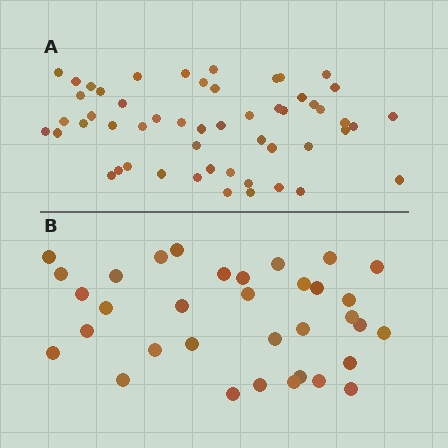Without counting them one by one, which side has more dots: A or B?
Region A (the top region) has more dots.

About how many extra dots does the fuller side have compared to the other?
Region A has approximately 20 more dots than region B.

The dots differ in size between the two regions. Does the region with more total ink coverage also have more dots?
No. Region B has more total ink coverage because its dots are larger, but region A actually contains more individual dots. Total area can be misleading — the number of items is what matters here.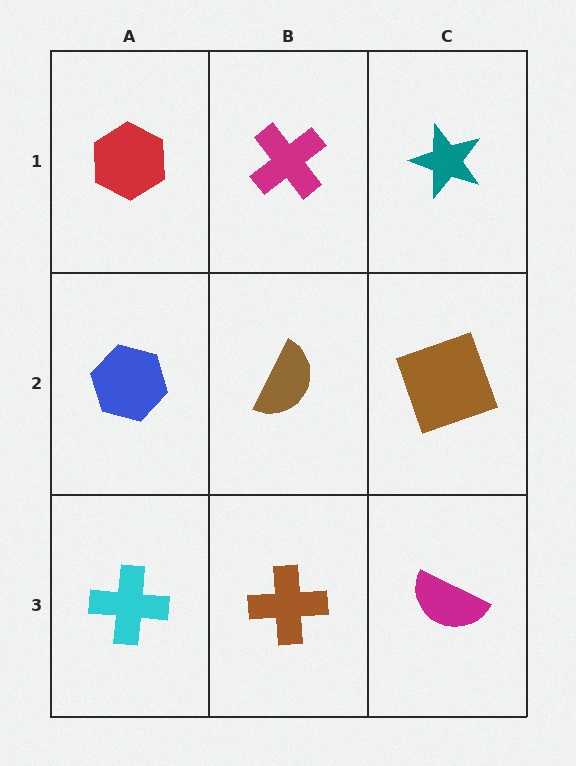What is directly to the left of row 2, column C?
A brown semicircle.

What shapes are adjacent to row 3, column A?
A blue hexagon (row 2, column A), a brown cross (row 3, column B).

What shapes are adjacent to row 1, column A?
A blue hexagon (row 2, column A), a magenta cross (row 1, column B).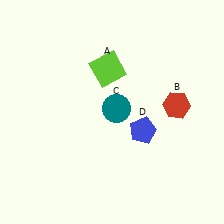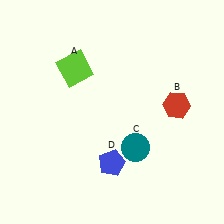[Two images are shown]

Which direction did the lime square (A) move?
The lime square (A) moved left.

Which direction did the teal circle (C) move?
The teal circle (C) moved down.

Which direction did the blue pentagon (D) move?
The blue pentagon (D) moved down.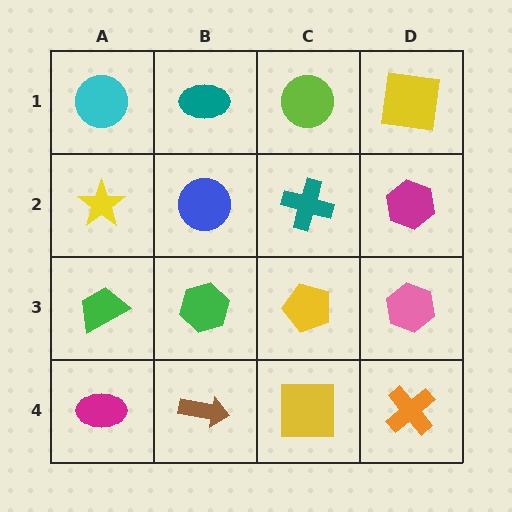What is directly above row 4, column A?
A green trapezoid.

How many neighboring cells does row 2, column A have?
3.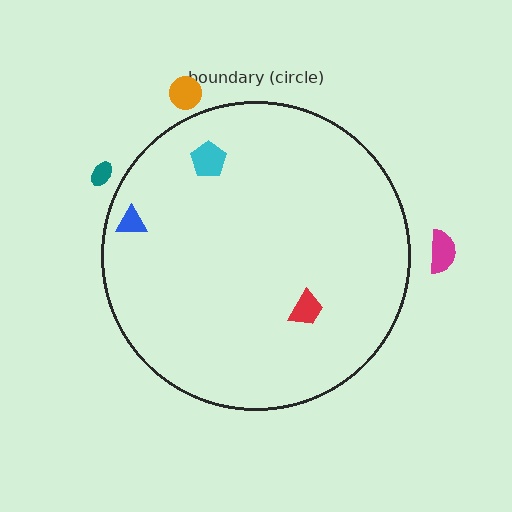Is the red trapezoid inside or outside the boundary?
Inside.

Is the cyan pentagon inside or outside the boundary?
Inside.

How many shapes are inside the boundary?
3 inside, 3 outside.